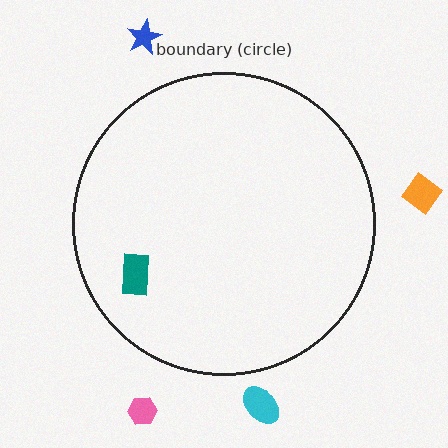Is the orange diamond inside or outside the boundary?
Outside.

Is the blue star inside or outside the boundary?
Outside.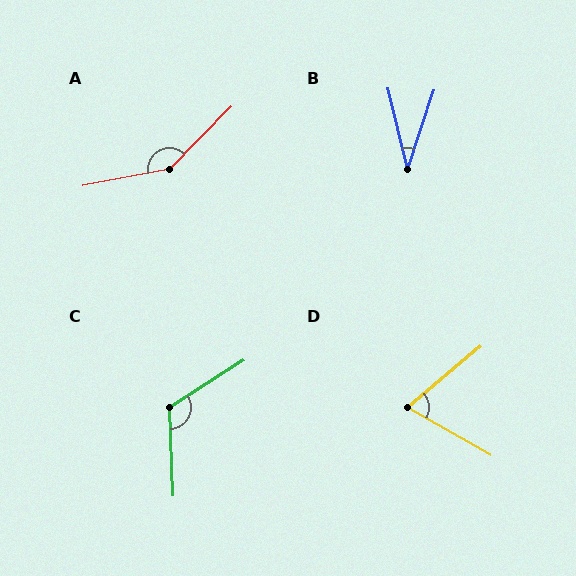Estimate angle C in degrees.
Approximately 120 degrees.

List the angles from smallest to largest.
B (32°), D (69°), C (120°), A (145°).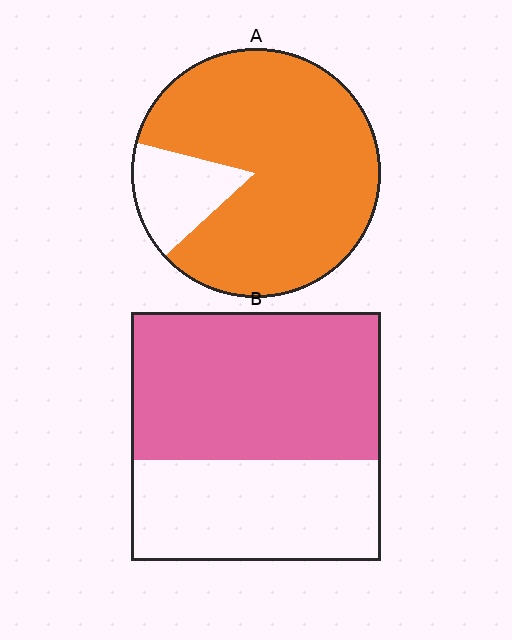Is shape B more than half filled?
Yes.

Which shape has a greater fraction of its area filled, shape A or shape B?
Shape A.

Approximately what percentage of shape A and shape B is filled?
A is approximately 85% and B is approximately 60%.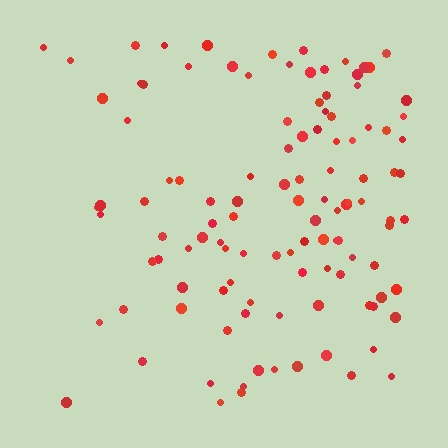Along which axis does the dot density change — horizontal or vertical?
Horizontal.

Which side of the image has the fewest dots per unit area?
The left.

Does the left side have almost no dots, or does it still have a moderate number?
Still a moderate number, just noticeably fewer than the right.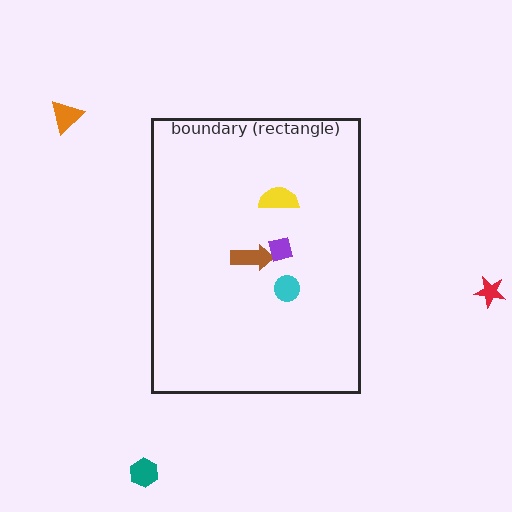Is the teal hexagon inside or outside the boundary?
Outside.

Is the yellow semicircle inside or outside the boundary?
Inside.